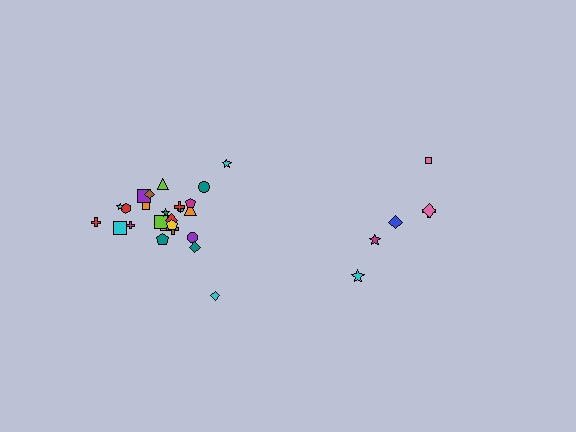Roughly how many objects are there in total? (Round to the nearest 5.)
Roughly 30 objects in total.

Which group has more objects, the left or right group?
The left group.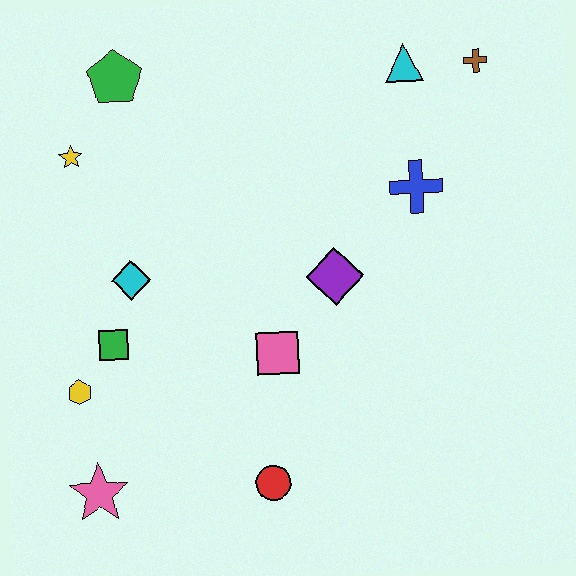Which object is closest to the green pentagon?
The yellow star is closest to the green pentagon.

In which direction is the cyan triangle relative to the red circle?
The cyan triangle is above the red circle.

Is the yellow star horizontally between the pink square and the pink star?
No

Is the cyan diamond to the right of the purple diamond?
No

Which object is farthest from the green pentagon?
The red circle is farthest from the green pentagon.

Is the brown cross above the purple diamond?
Yes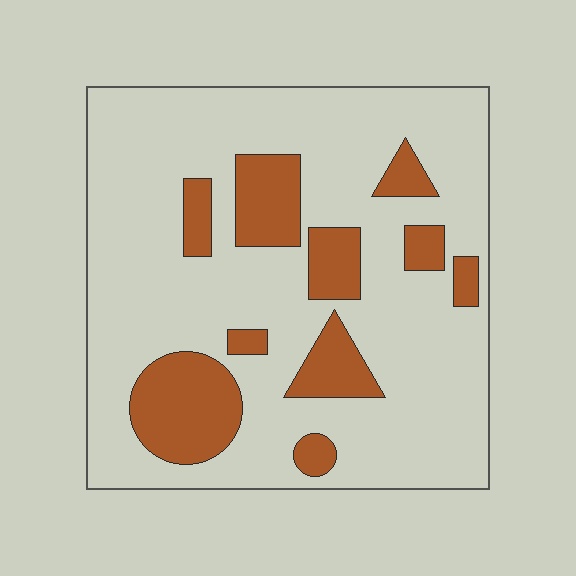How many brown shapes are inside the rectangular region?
10.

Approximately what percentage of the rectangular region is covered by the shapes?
Approximately 20%.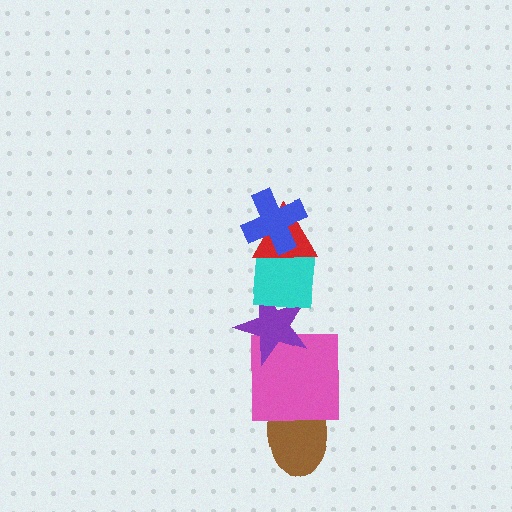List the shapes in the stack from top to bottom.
From top to bottom: the blue cross, the red triangle, the cyan square, the purple star, the pink square, the brown ellipse.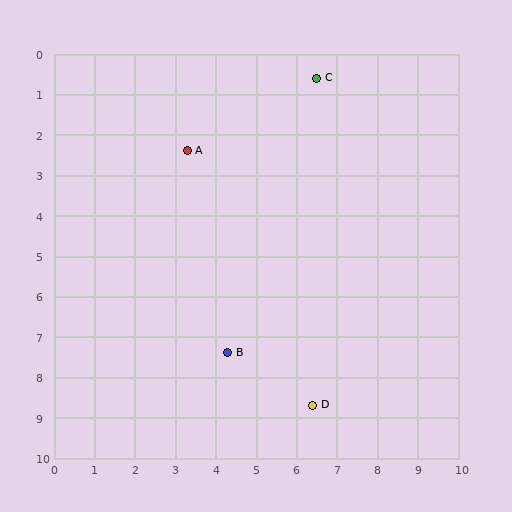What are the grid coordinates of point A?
Point A is at approximately (3.3, 2.4).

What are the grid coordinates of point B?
Point B is at approximately (4.3, 7.4).